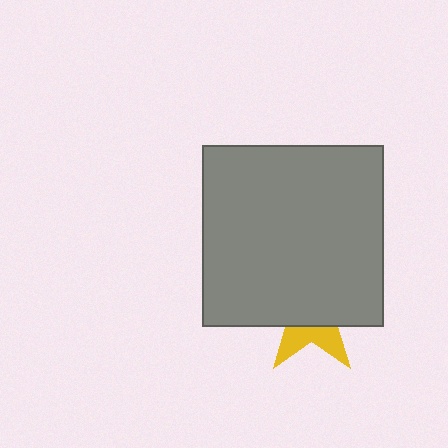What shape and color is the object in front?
The object in front is a gray square.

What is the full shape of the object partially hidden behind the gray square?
The partially hidden object is a yellow star.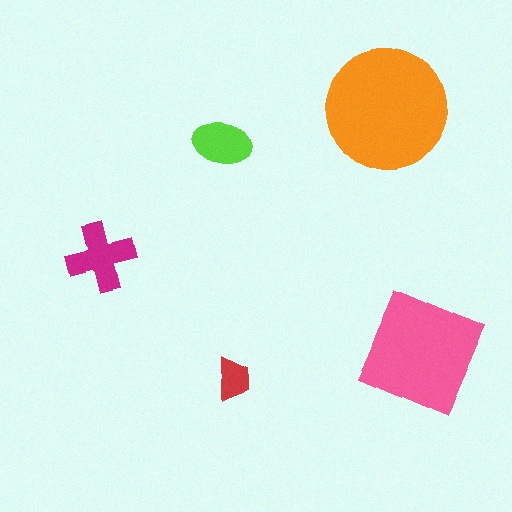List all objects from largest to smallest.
The orange circle, the pink square, the magenta cross, the lime ellipse, the red trapezoid.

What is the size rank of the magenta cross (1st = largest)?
3rd.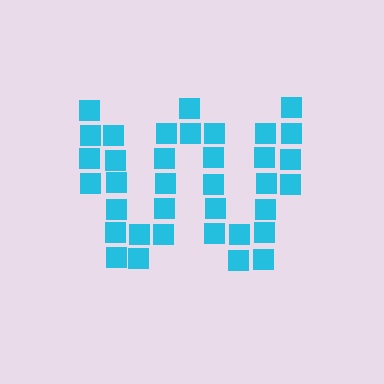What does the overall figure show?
The overall figure shows the letter W.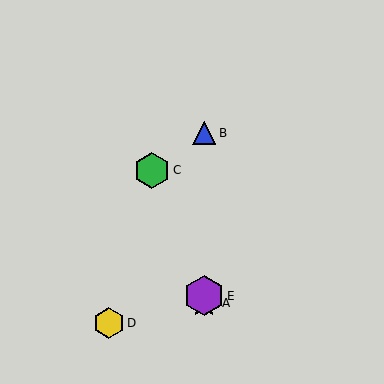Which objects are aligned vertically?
Objects A, B, E are aligned vertically.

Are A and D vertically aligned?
No, A is at x≈204 and D is at x≈109.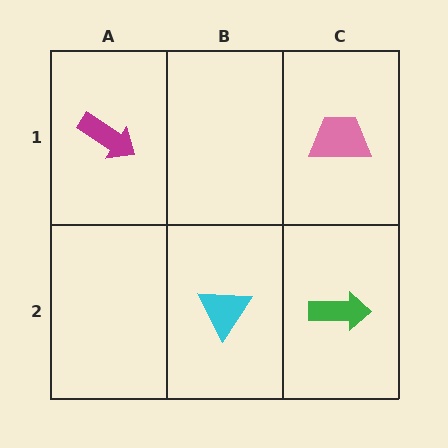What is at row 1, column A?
A magenta arrow.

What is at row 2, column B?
A cyan triangle.